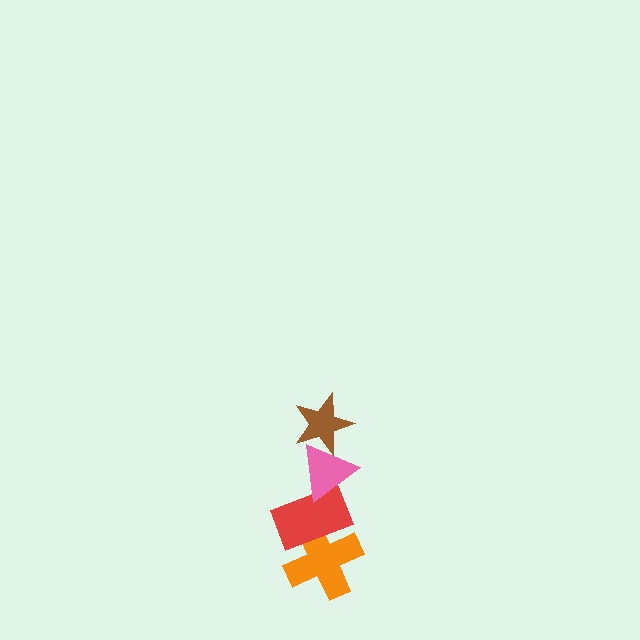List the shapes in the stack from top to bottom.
From top to bottom: the brown star, the pink triangle, the red rectangle, the orange cross.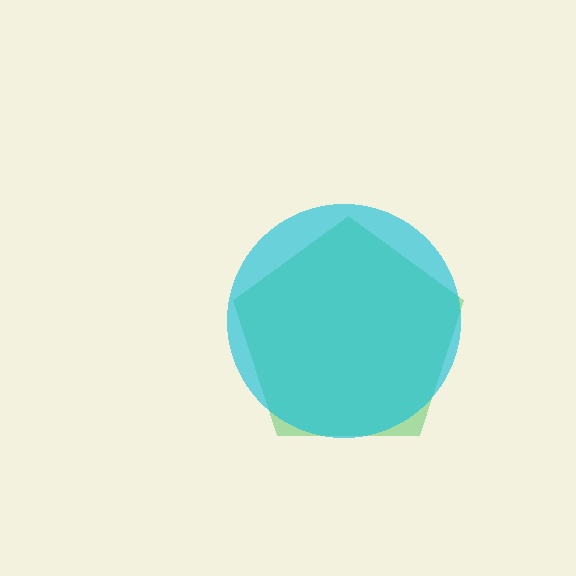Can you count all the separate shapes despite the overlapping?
Yes, there are 2 separate shapes.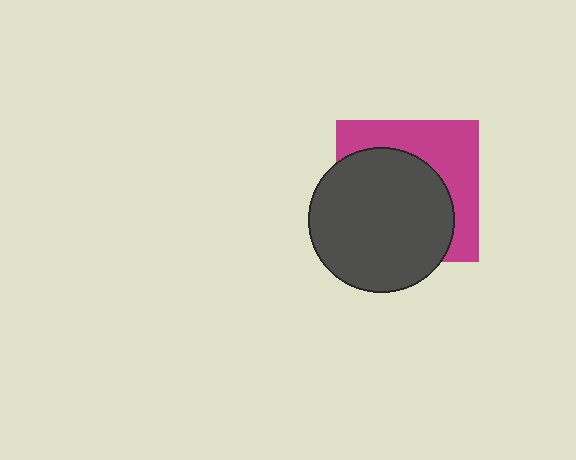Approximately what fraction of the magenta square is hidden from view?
Roughly 59% of the magenta square is hidden behind the dark gray circle.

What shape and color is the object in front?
The object in front is a dark gray circle.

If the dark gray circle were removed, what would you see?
You would see the complete magenta square.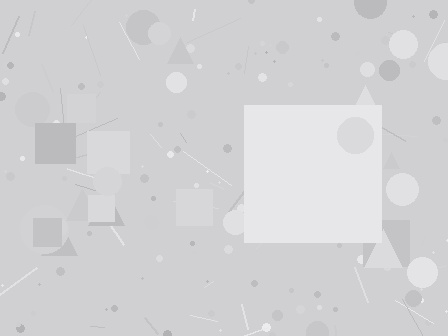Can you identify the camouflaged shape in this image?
The camouflaged shape is a square.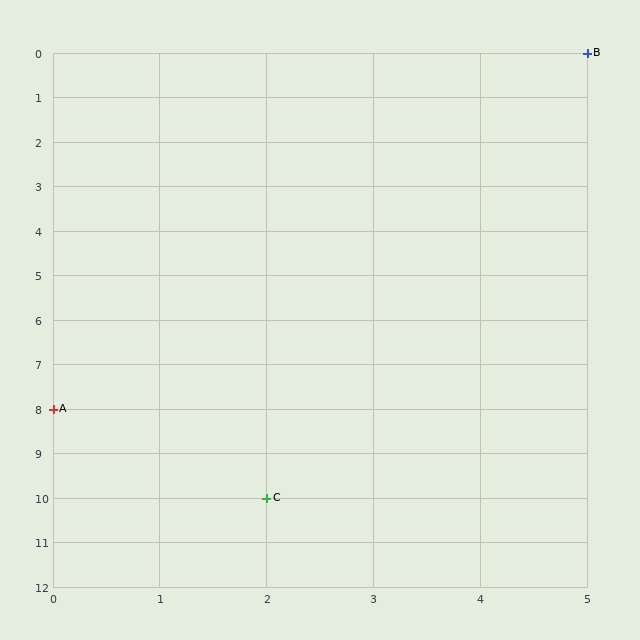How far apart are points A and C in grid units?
Points A and C are 2 columns and 2 rows apart (about 2.8 grid units diagonally).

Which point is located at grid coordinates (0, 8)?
Point A is at (0, 8).